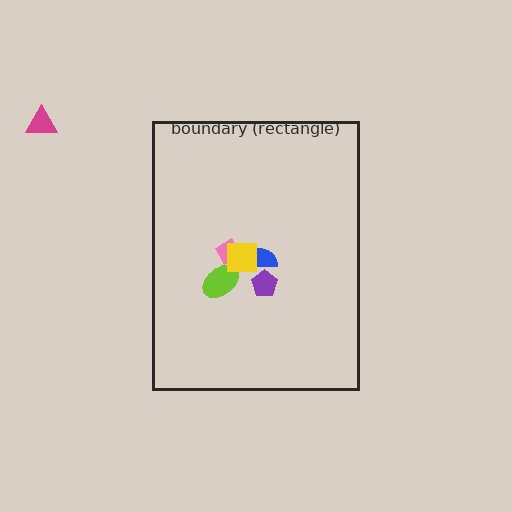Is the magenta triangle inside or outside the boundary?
Outside.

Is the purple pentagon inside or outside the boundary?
Inside.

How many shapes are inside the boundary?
5 inside, 1 outside.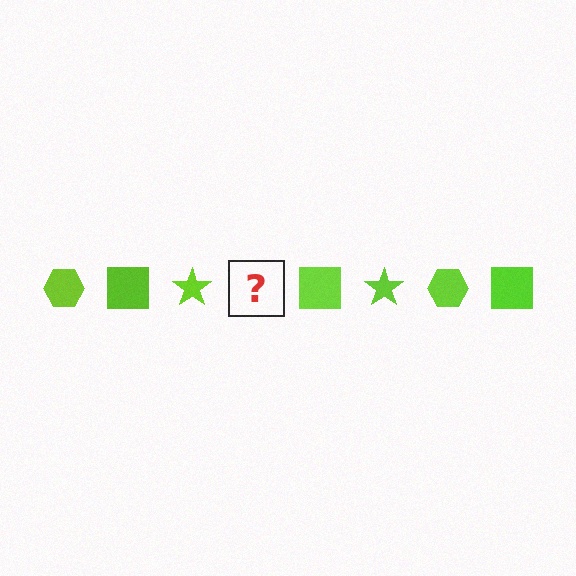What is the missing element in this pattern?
The missing element is a lime hexagon.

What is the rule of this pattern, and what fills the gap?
The rule is that the pattern cycles through hexagon, square, star shapes in lime. The gap should be filled with a lime hexagon.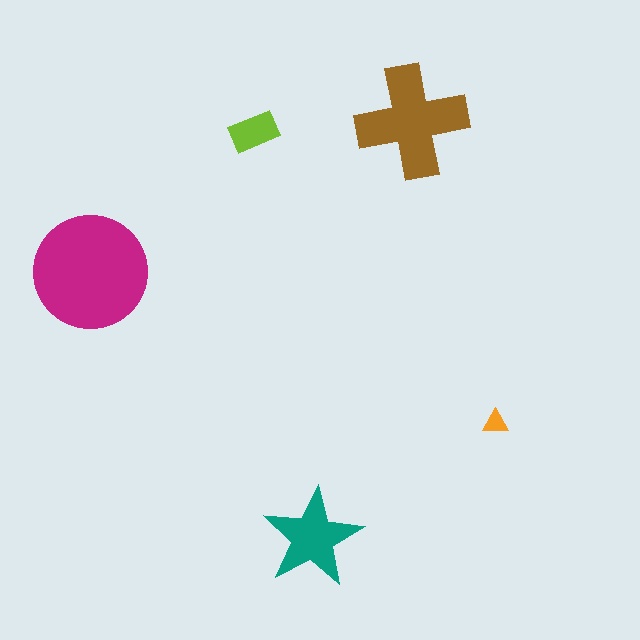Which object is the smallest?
The orange triangle.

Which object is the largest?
The magenta circle.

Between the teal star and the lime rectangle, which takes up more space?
The teal star.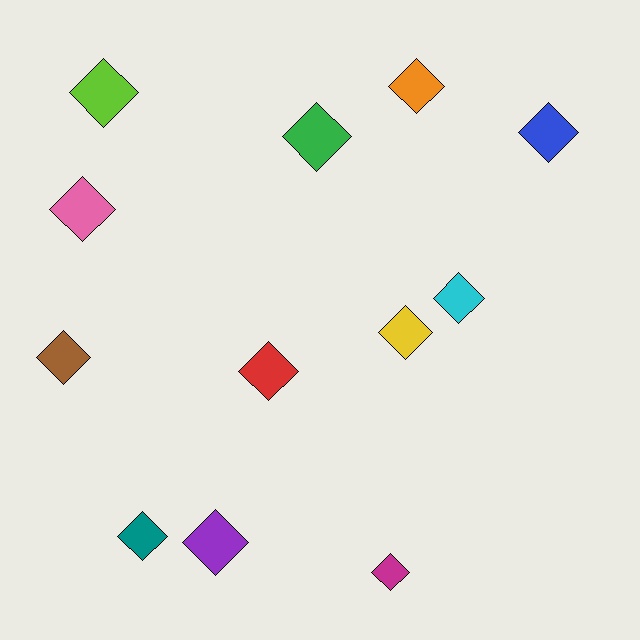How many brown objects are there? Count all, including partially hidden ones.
There is 1 brown object.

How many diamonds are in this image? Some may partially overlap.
There are 12 diamonds.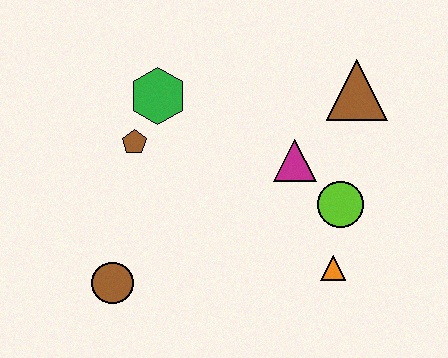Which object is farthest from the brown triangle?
The brown circle is farthest from the brown triangle.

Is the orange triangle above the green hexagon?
No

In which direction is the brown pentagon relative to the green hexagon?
The brown pentagon is below the green hexagon.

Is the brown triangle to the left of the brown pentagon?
No